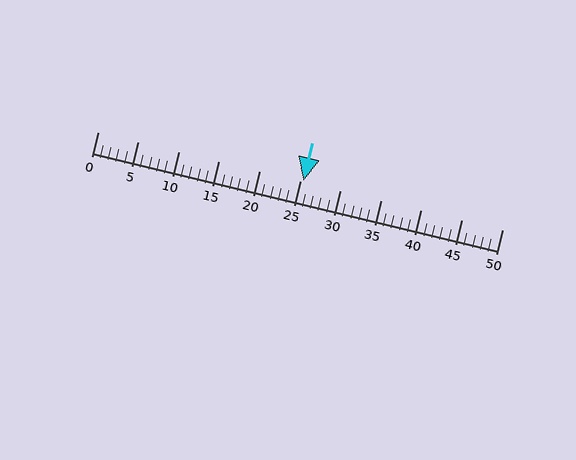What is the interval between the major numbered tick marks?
The major tick marks are spaced 5 units apart.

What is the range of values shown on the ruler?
The ruler shows values from 0 to 50.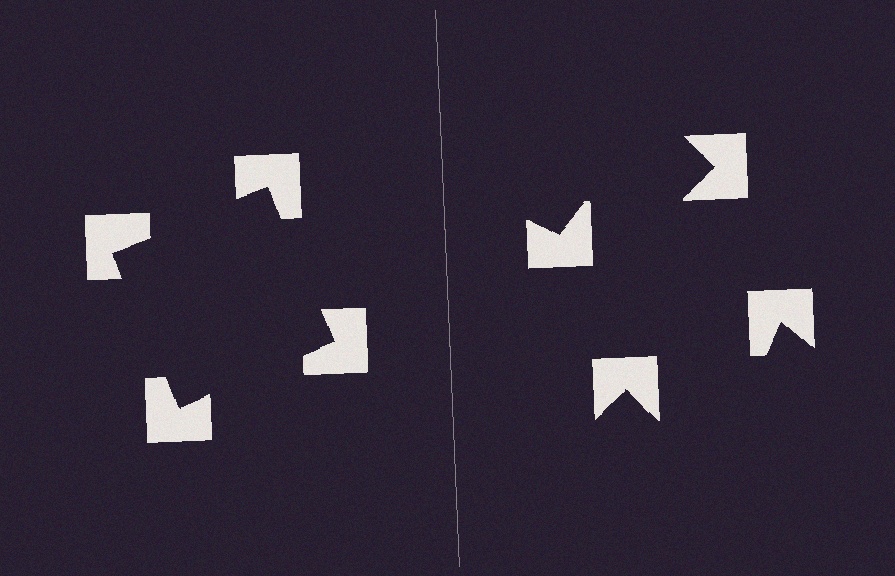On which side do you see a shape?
An illusory square appears on the left side. On the right side the wedge cuts are rotated, so no coherent shape forms.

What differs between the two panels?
The notched squares are positioned identically on both sides; only the wedge orientations differ. On the left they align to a square; on the right they are misaligned.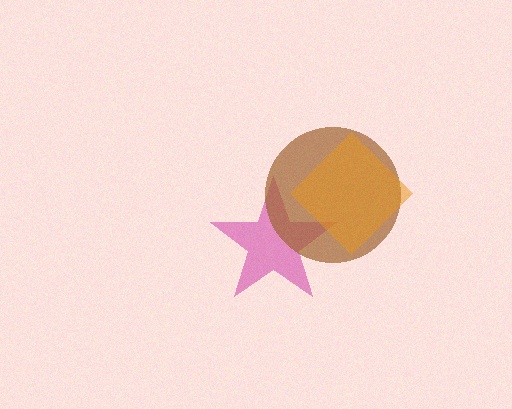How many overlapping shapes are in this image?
There are 3 overlapping shapes in the image.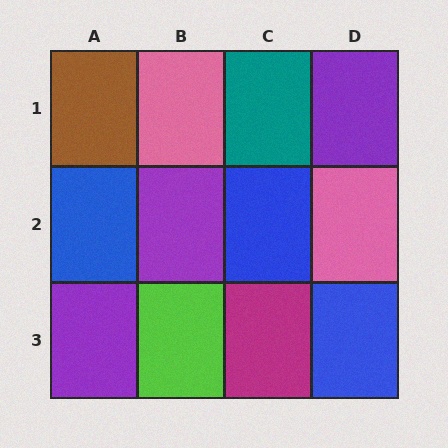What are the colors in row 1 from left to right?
Brown, pink, teal, purple.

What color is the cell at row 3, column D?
Blue.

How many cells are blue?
3 cells are blue.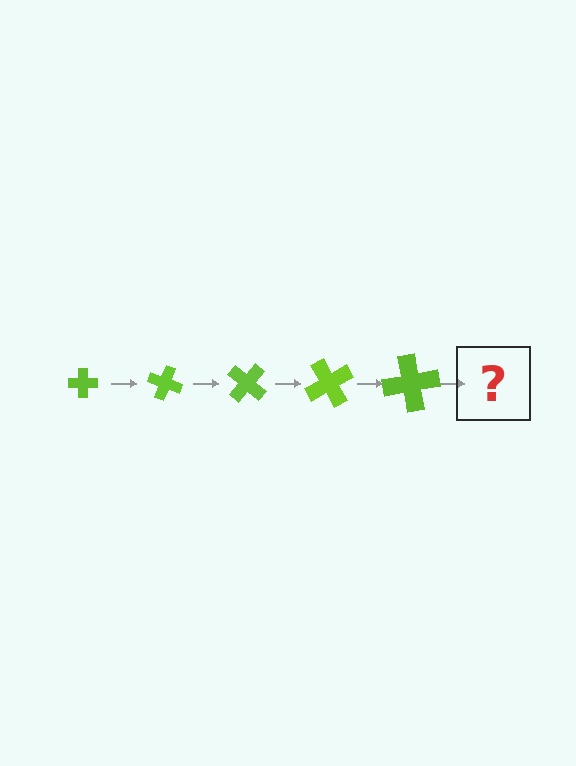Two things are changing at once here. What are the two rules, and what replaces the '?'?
The two rules are that the cross grows larger each step and it rotates 20 degrees each step. The '?' should be a cross, larger than the previous one and rotated 100 degrees from the start.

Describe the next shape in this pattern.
It should be a cross, larger than the previous one and rotated 100 degrees from the start.